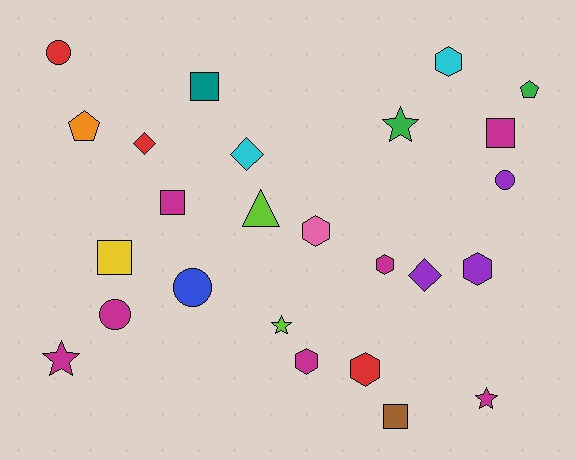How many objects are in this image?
There are 25 objects.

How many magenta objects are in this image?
There are 7 magenta objects.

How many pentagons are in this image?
There are 2 pentagons.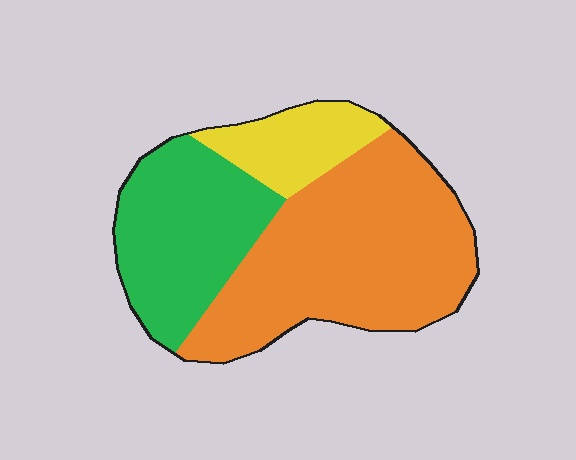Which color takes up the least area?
Yellow, at roughly 15%.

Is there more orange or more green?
Orange.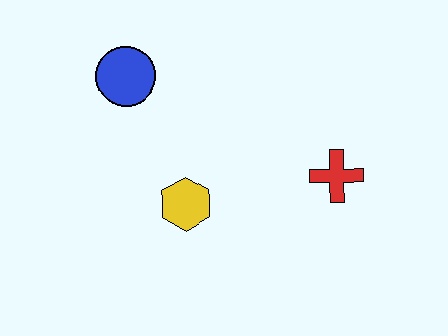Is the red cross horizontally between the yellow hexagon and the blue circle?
No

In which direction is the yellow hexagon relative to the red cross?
The yellow hexagon is to the left of the red cross.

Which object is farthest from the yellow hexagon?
The red cross is farthest from the yellow hexagon.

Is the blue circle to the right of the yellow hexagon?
No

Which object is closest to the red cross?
The yellow hexagon is closest to the red cross.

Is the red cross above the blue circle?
No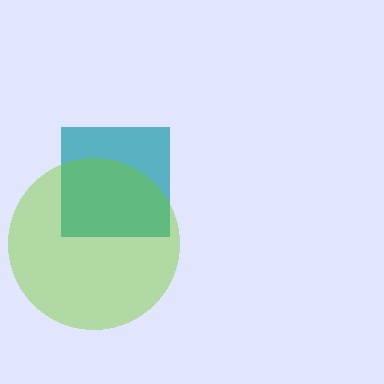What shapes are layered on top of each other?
The layered shapes are: a teal square, a lime circle.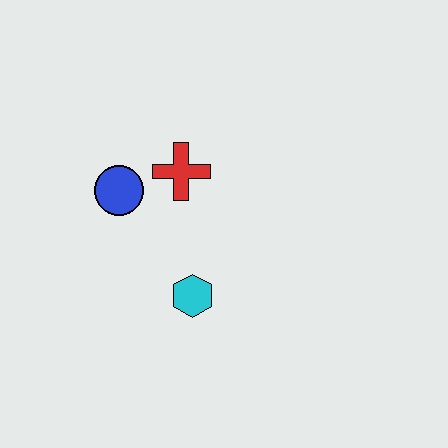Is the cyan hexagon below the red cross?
Yes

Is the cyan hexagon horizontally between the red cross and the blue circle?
No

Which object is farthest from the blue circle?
The cyan hexagon is farthest from the blue circle.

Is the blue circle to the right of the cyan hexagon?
No